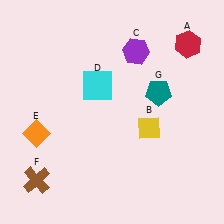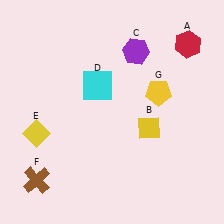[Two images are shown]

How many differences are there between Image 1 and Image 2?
There are 2 differences between the two images.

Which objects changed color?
E changed from orange to yellow. G changed from teal to yellow.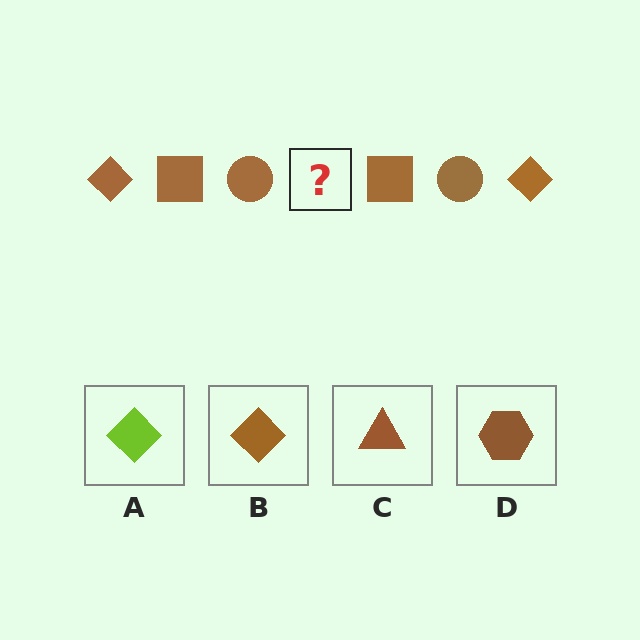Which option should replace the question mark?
Option B.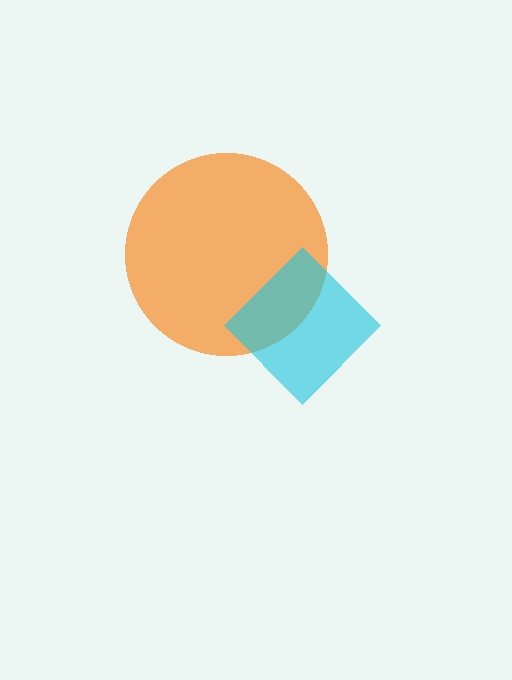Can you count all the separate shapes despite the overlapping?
Yes, there are 2 separate shapes.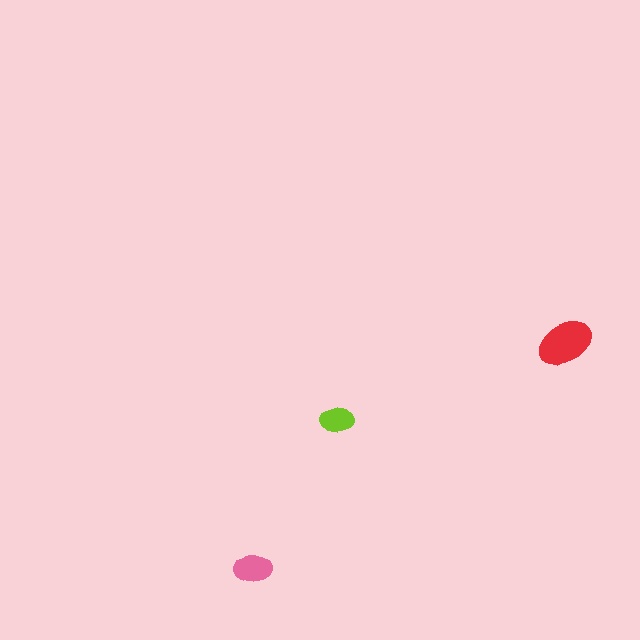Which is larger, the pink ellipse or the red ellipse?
The red one.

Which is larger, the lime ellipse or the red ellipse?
The red one.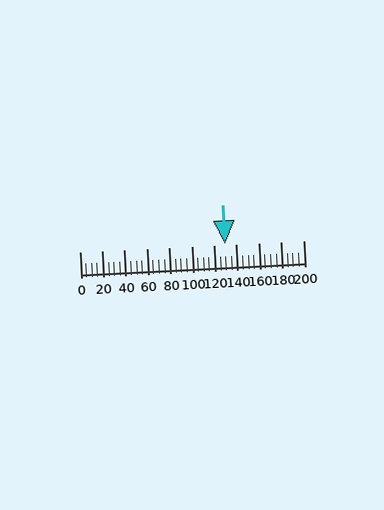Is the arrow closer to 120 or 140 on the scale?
The arrow is closer to 120.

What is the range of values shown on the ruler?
The ruler shows values from 0 to 200.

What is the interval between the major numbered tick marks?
The major tick marks are spaced 20 units apart.